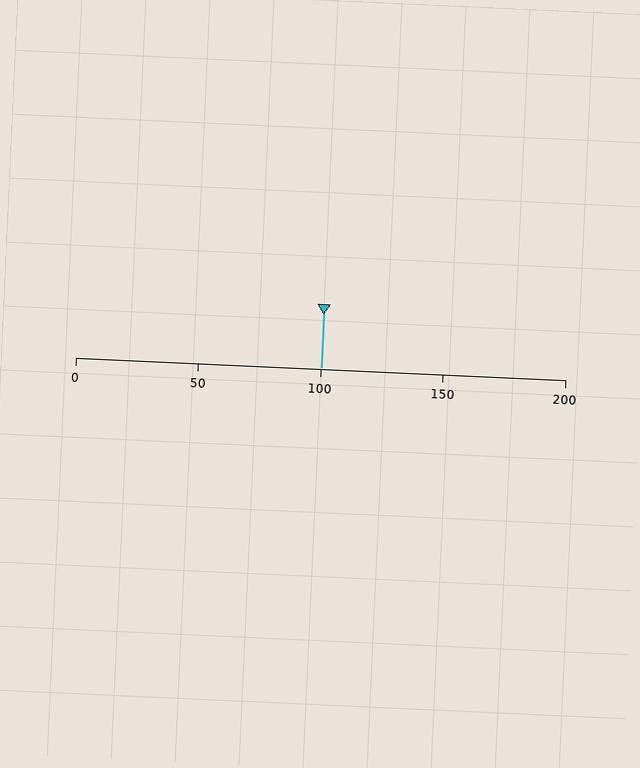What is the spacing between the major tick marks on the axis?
The major ticks are spaced 50 apart.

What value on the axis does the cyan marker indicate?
The marker indicates approximately 100.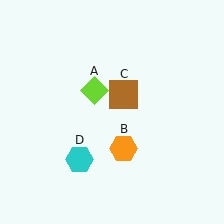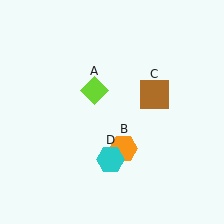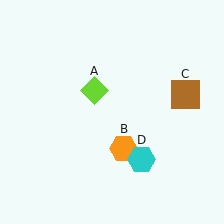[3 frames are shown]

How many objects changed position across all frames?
2 objects changed position: brown square (object C), cyan hexagon (object D).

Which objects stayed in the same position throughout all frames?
Lime diamond (object A) and orange hexagon (object B) remained stationary.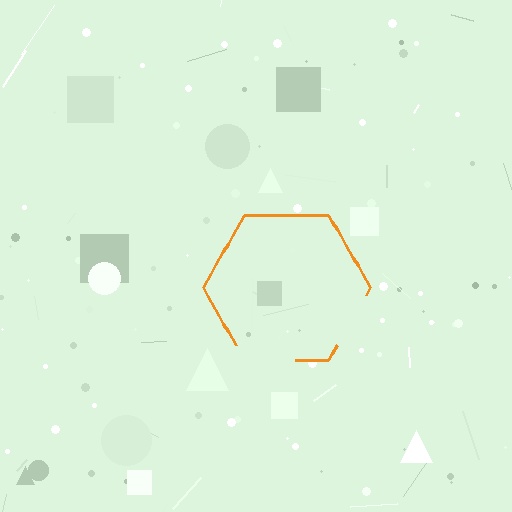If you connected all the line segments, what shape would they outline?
They would outline a hexagon.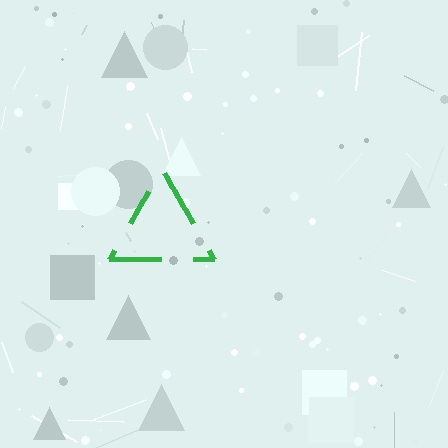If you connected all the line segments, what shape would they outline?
They would outline a triangle.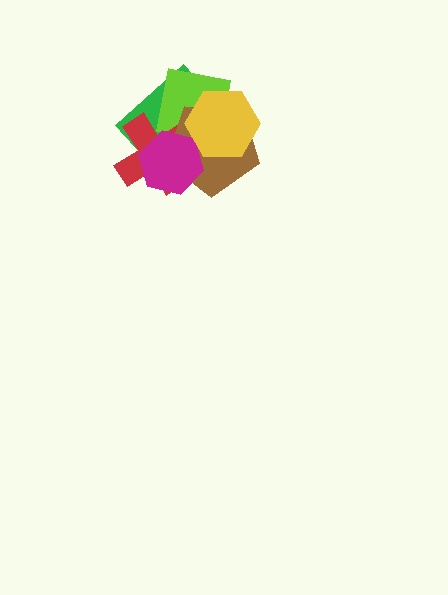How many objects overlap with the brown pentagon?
5 objects overlap with the brown pentagon.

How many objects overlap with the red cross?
4 objects overlap with the red cross.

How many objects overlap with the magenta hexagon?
3 objects overlap with the magenta hexagon.